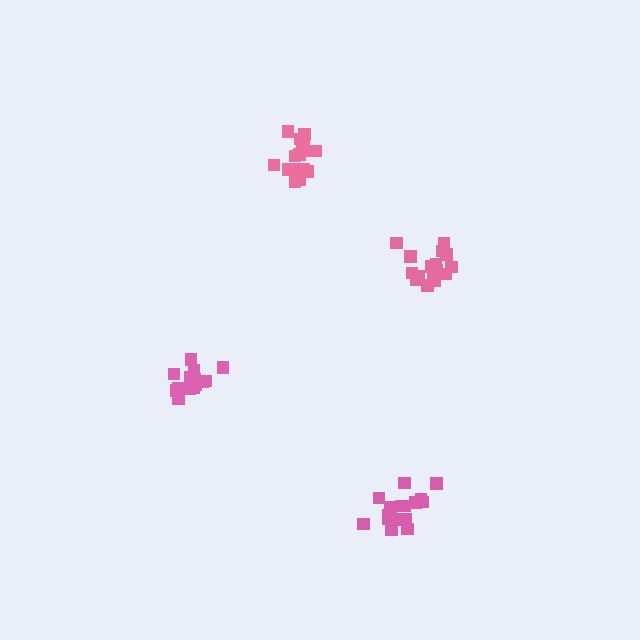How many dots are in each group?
Group 1: 15 dots, Group 2: 17 dots, Group 3: 17 dots, Group 4: 15 dots (64 total).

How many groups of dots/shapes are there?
There are 4 groups.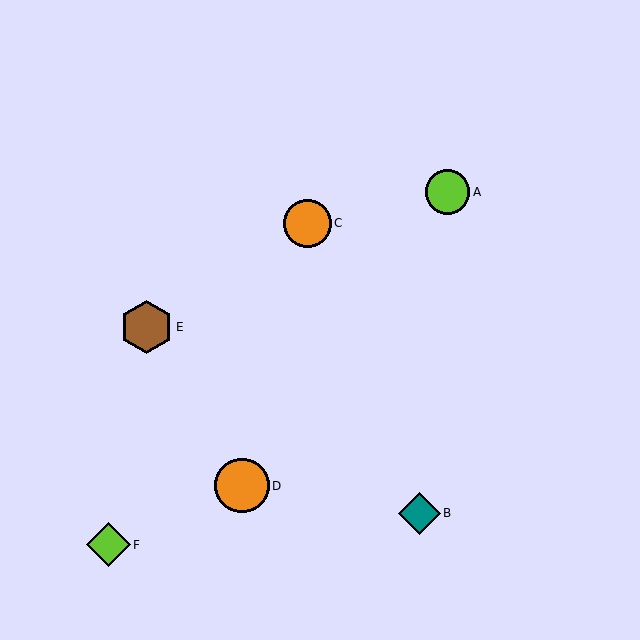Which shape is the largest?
The orange circle (labeled D) is the largest.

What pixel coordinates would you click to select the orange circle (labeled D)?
Click at (242, 486) to select the orange circle D.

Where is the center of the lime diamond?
The center of the lime diamond is at (108, 545).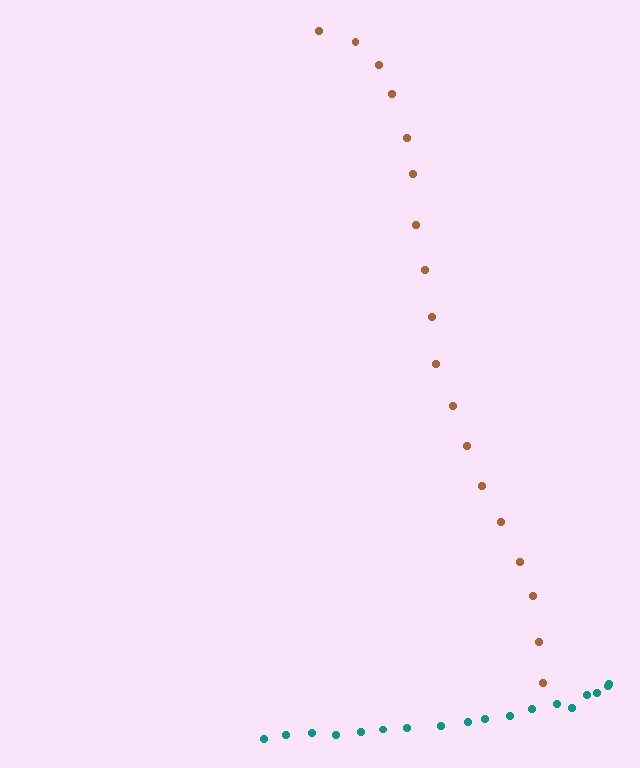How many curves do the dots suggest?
There are 2 distinct paths.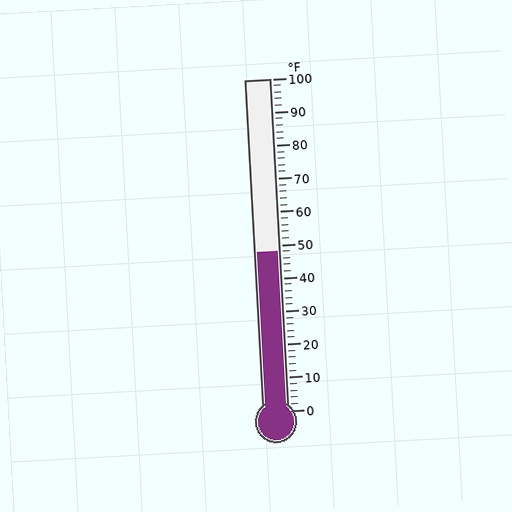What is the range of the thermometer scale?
The thermometer scale ranges from 0°F to 100°F.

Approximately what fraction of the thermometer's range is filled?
The thermometer is filled to approximately 50% of its range.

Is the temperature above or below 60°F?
The temperature is below 60°F.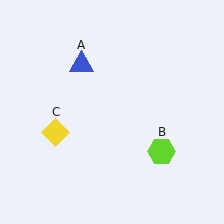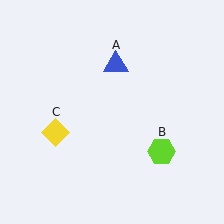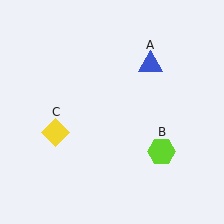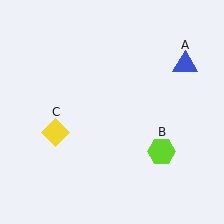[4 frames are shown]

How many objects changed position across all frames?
1 object changed position: blue triangle (object A).